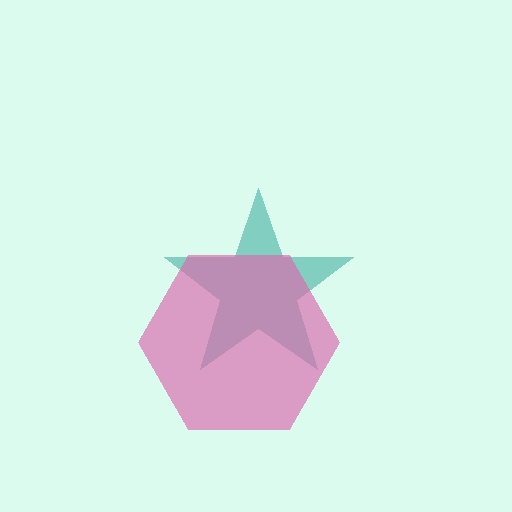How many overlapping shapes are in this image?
There are 2 overlapping shapes in the image.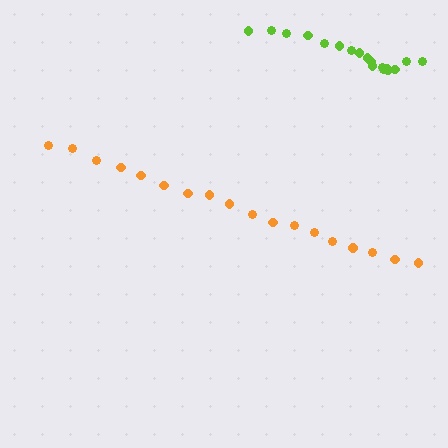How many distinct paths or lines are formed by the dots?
There are 2 distinct paths.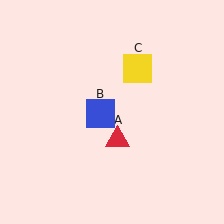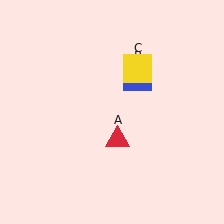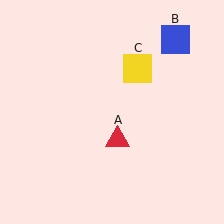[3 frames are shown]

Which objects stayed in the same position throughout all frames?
Red triangle (object A) and yellow square (object C) remained stationary.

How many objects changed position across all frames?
1 object changed position: blue square (object B).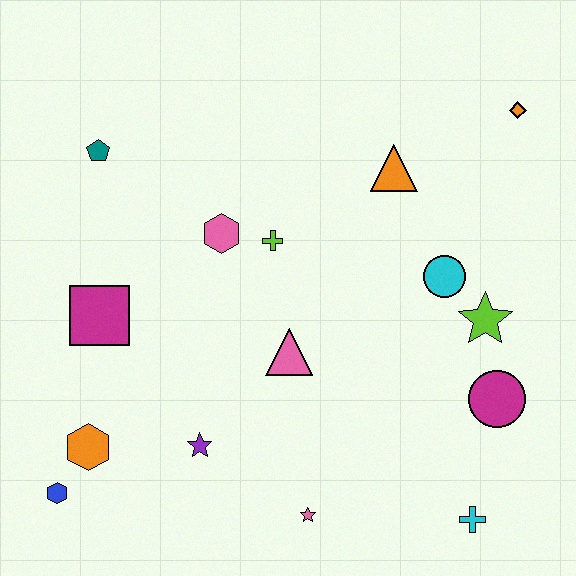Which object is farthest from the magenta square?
The orange diamond is farthest from the magenta square.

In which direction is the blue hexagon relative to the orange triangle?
The blue hexagon is to the left of the orange triangle.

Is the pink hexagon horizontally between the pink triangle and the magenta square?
Yes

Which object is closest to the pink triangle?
The lime cross is closest to the pink triangle.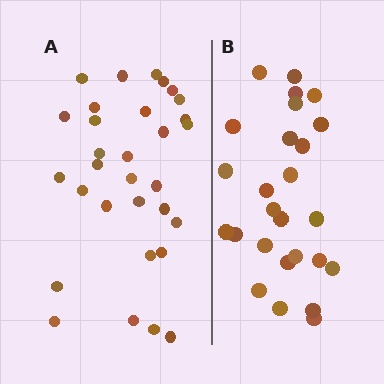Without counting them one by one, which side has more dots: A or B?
Region A (the left region) has more dots.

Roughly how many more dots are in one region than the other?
Region A has about 5 more dots than region B.